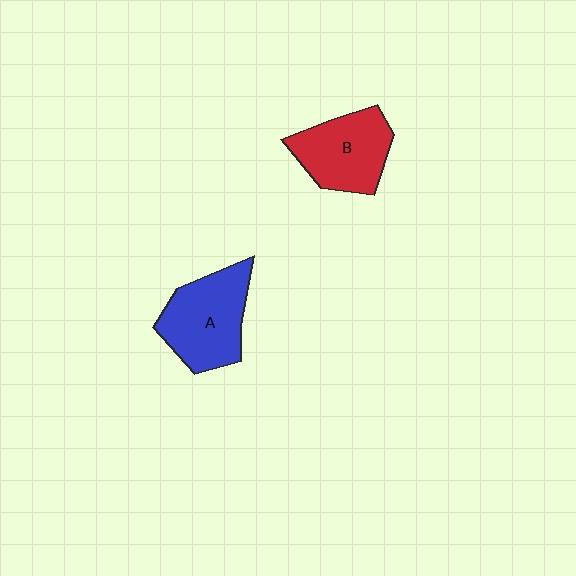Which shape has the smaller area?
Shape B (red).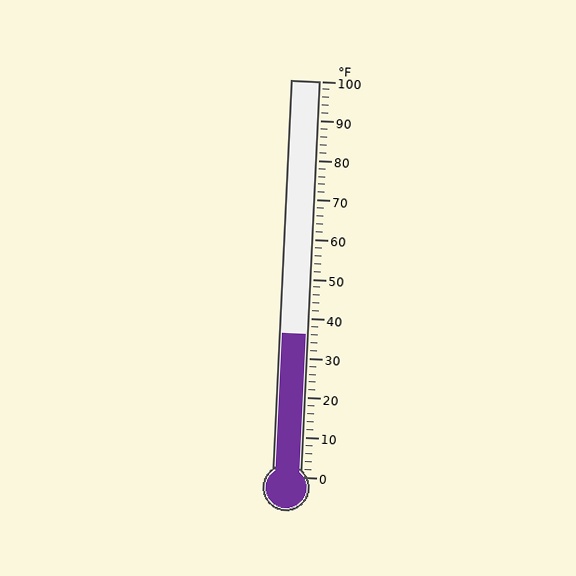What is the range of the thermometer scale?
The thermometer scale ranges from 0°F to 100°F.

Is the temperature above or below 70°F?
The temperature is below 70°F.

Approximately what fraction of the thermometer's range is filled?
The thermometer is filled to approximately 35% of its range.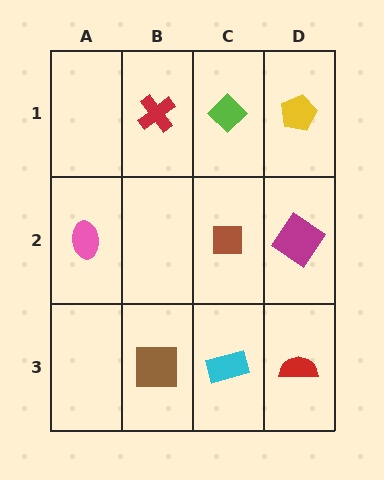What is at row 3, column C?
A cyan rectangle.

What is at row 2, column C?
A brown square.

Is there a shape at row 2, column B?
No, that cell is empty.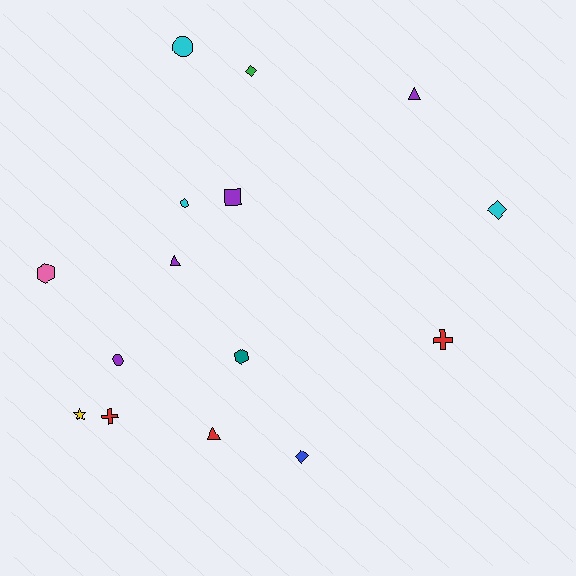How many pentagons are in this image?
There are no pentagons.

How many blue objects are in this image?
There is 1 blue object.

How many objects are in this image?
There are 15 objects.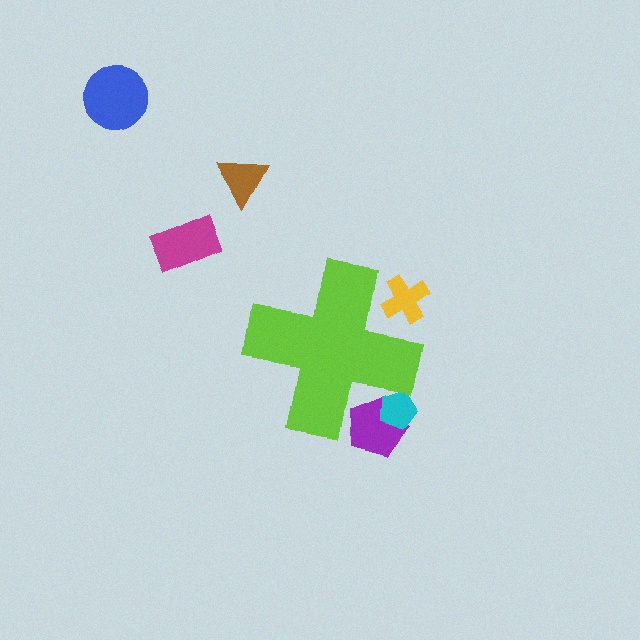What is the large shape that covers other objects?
A lime cross.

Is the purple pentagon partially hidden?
Yes, the purple pentagon is partially hidden behind the lime cross.